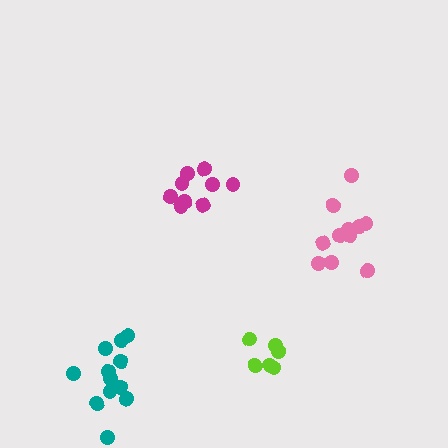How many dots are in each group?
Group 1: 9 dots, Group 2: 12 dots, Group 3: 6 dots, Group 4: 12 dots (39 total).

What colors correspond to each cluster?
The clusters are colored: magenta, teal, lime, pink.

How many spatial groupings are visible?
There are 4 spatial groupings.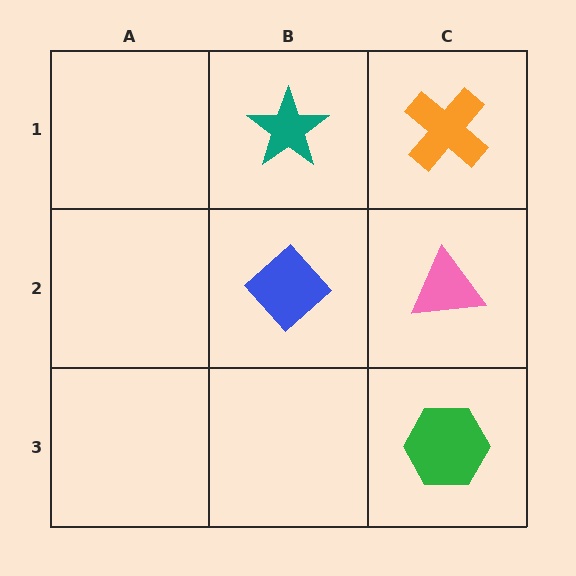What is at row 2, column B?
A blue diamond.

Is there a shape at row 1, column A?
No, that cell is empty.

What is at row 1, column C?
An orange cross.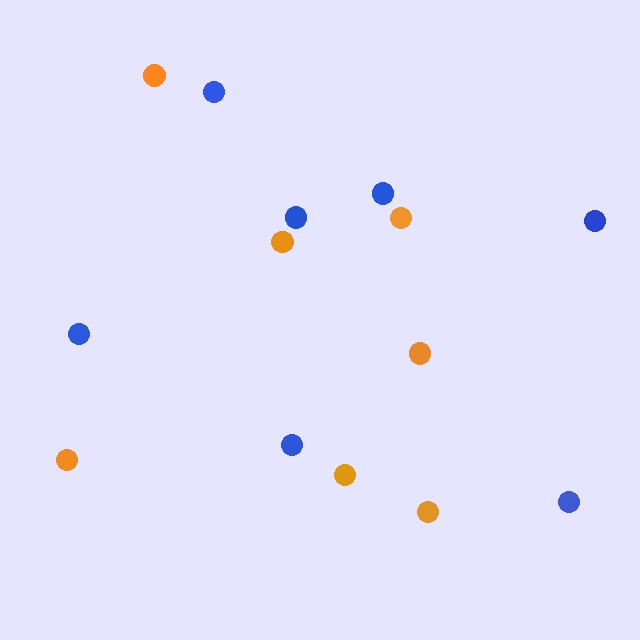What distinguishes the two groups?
There are 2 groups: one group of blue circles (7) and one group of orange circles (7).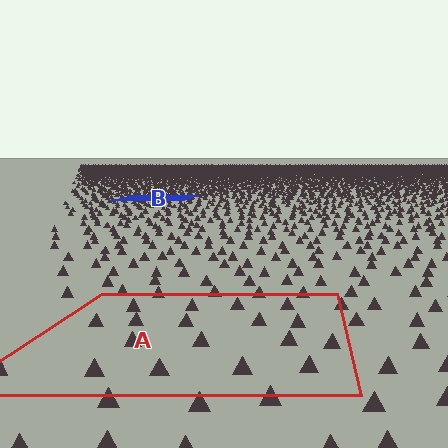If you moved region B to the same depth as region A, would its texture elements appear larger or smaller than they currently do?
They would appear larger. At a closer depth, the same texture elements are projected at a bigger on-screen size.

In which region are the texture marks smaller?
The texture marks are smaller in region B, because it is farther away.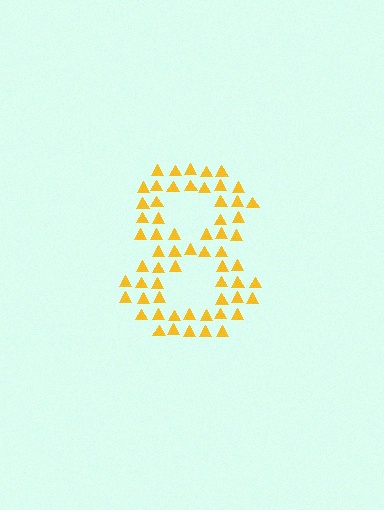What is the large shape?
The large shape is the digit 8.